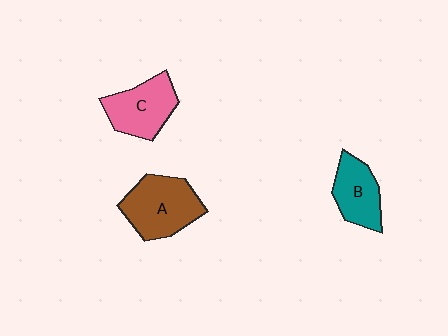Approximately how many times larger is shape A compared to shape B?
Approximately 1.4 times.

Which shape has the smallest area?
Shape B (teal).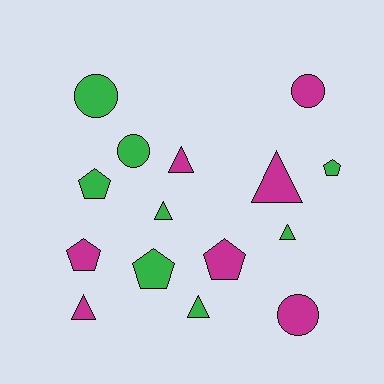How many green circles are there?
There are 2 green circles.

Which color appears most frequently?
Green, with 8 objects.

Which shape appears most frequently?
Triangle, with 6 objects.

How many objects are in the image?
There are 15 objects.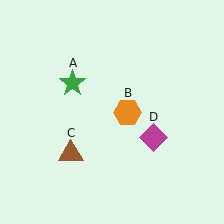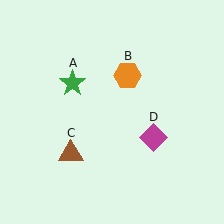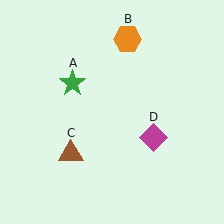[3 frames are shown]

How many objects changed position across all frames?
1 object changed position: orange hexagon (object B).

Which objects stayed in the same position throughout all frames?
Green star (object A) and brown triangle (object C) and magenta diamond (object D) remained stationary.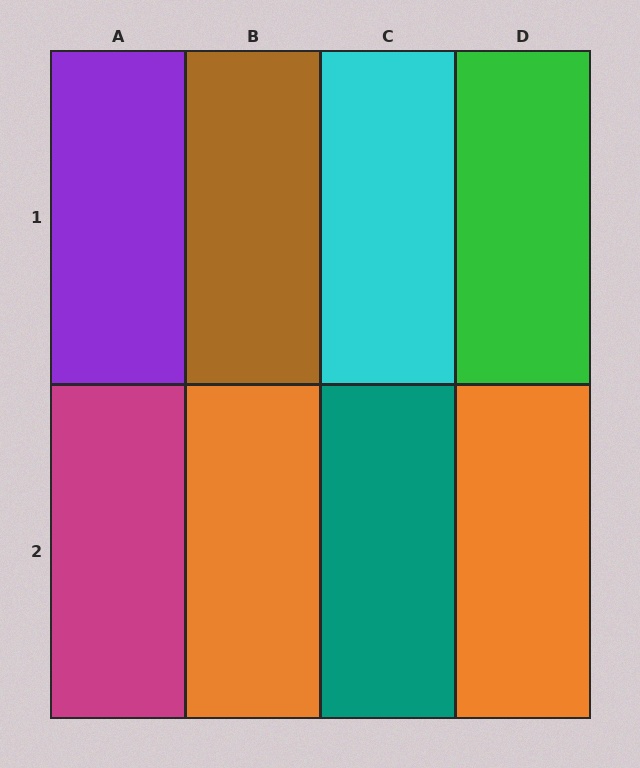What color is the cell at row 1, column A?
Purple.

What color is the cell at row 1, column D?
Green.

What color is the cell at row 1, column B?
Brown.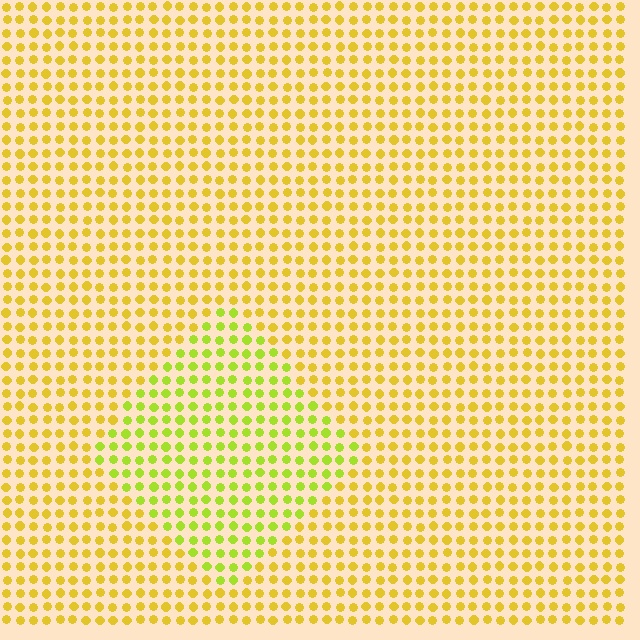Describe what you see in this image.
The image is filled with small yellow elements in a uniform arrangement. A diamond-shaped region is visible where the elements are tinted to a slightly different hue, forming a subtle color boundary.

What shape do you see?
I see a diamond.